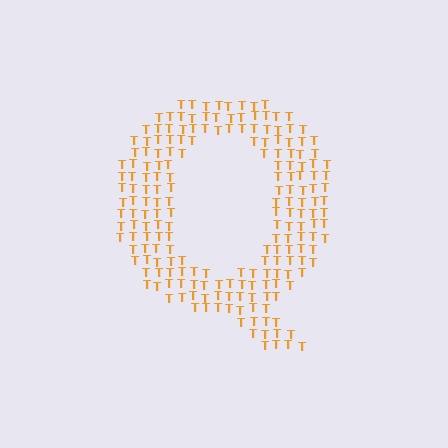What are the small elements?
The small elements are letter T's.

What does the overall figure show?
The overall figure shows the letter Q.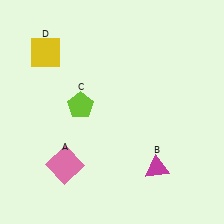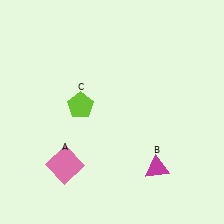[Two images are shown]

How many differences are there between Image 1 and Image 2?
There is 1 difference between the two images.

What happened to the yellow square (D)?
The yellow square (D) was removed in Image 2. It was in the top-left area of Image 1.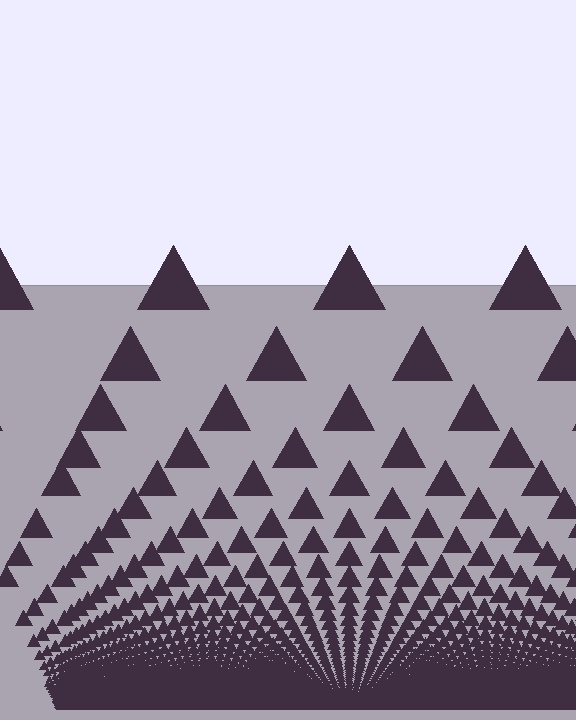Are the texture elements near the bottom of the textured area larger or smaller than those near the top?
Smaller. The gradient is inverted — elements near the bottom are smaller and denser.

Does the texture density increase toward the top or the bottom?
Density increases toward the bottom.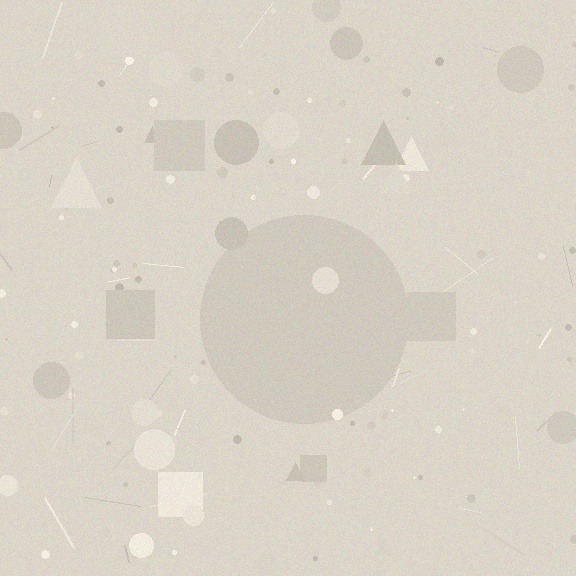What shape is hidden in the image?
A circle is hidden in the image.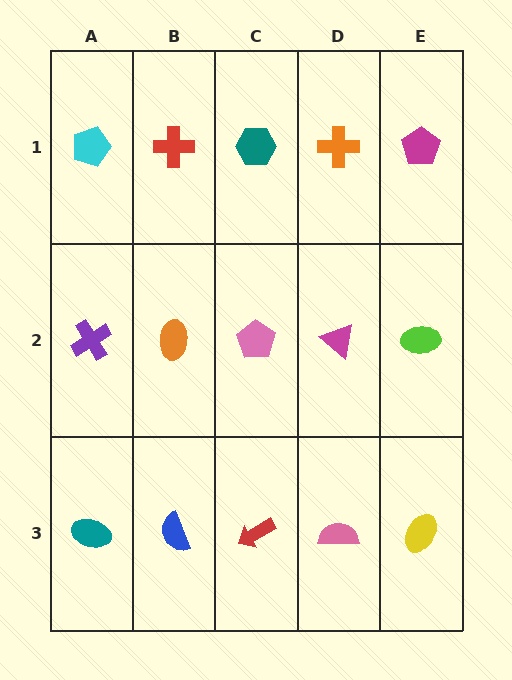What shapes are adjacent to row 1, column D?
A magenta triangle (row 2, column D), a teal hexagon (row 1, column C), a magenta pentagon (row 1, column E).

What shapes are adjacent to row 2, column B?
A red cross (row 1, column B), a blue semicircle (row 3, column B), a purple cross (row 2, column A), a pink pentagon (row 2, column C).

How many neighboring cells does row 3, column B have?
3.